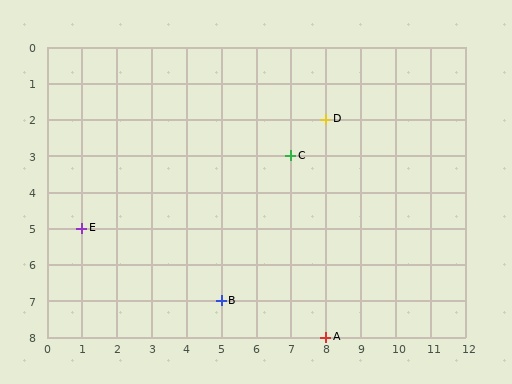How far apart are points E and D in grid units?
Points E and D are 7 columns and 3 rows apart (about 7.6 grid units diagonally).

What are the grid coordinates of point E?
Point E is at grid coordinates (1, 5).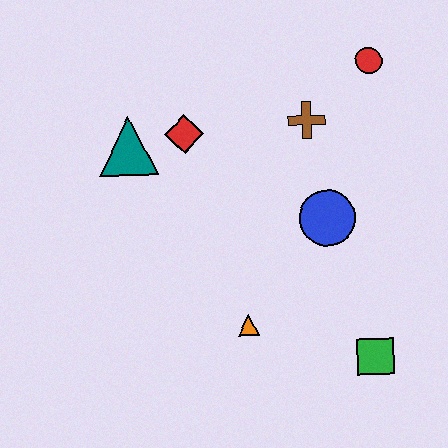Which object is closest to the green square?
The orange triangle is closest to the green square.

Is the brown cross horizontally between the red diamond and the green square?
Yes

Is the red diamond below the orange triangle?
No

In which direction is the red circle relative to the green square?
The red circle is above the green square.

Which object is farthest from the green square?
The teal triangle is farthest from the green square.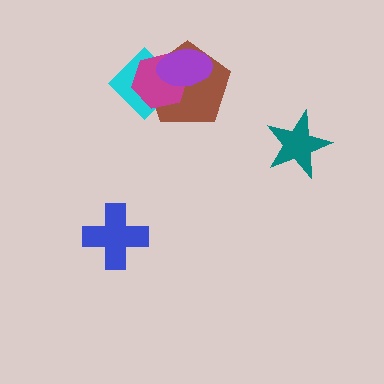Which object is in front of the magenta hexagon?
The purple ellipse is in front of the magenta hexagon.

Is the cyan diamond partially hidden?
Yes, it is partially covered by another shape.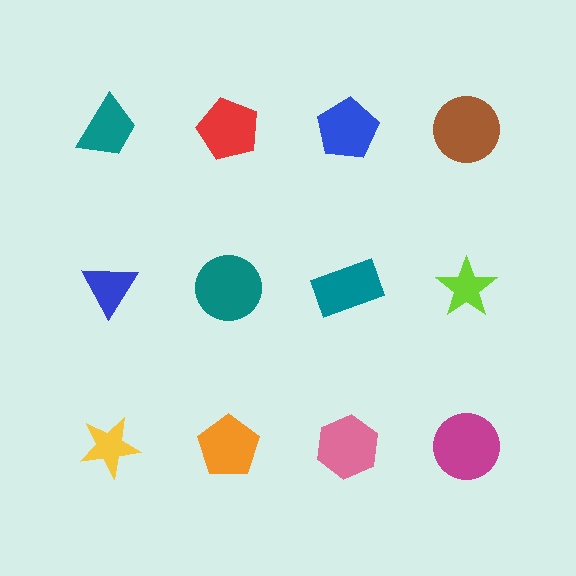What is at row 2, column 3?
A teal rectangle.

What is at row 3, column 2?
An orange pentagon.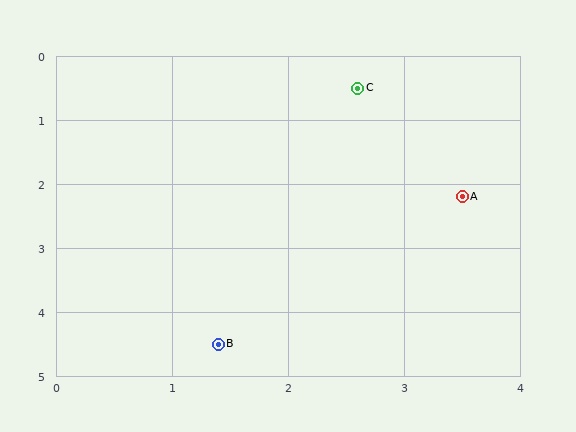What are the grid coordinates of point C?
Point C is at approximately (2.6, 0.5).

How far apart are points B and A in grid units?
Points B and A are about 3.1 grid units apart.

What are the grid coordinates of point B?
Point B is at approximately (1.4, 4.5).